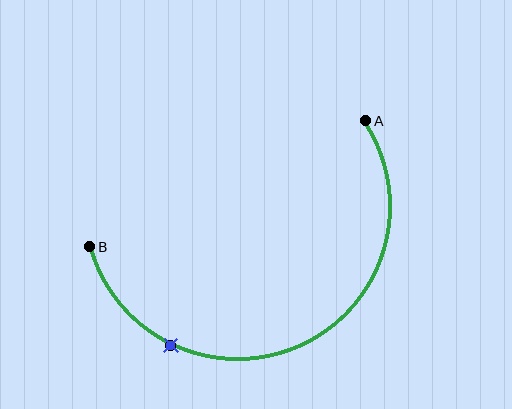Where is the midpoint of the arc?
The arc midpoint is the point on the curve farthest from the straight line joining A and B. It sits below that line.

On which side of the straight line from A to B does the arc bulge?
The arc bulges below the straight line connecting A and B.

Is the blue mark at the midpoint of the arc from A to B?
No. The blue mark lies on the arc but is closer to endpoint B. The arc midpoint would be at the point on the curve equidistant along the arc from both A and B.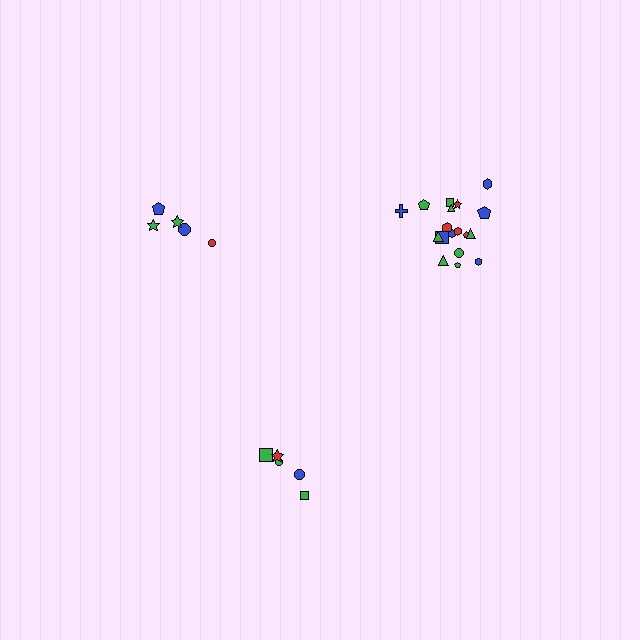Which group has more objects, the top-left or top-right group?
The top-right group.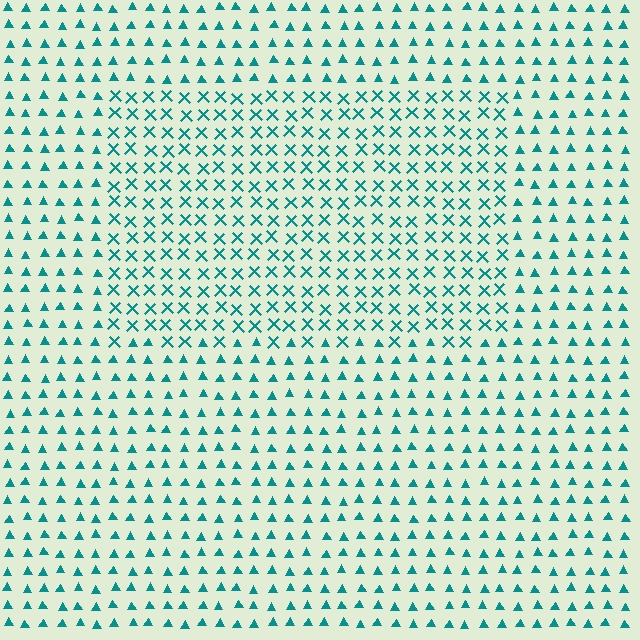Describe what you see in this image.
The image is filled with small teal elements arranged in a uniform grid. A rectangle-shaped region contains X marks, while the surrounding area contains triangles. The boundary is defined purely by the change in element shape.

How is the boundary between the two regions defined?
The boundary is defined by a change in element shape: X marks inside vs. triangles outside. All elements share the same color and spacing.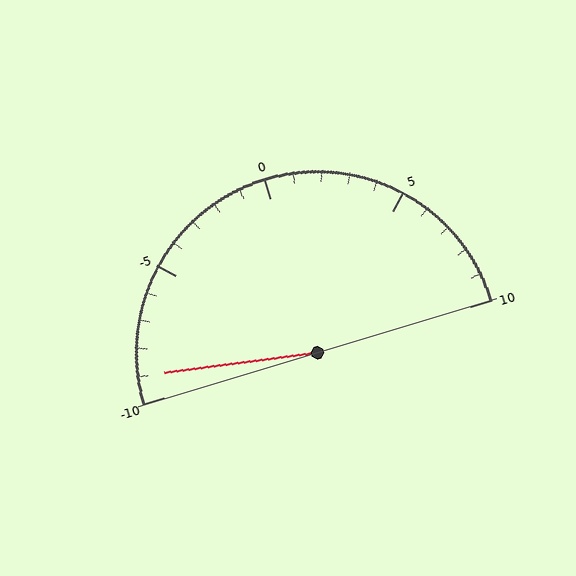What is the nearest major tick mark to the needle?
The nearest major tick mark is -10.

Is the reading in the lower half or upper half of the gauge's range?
The reading is in the lower half of the range (-10 to 10).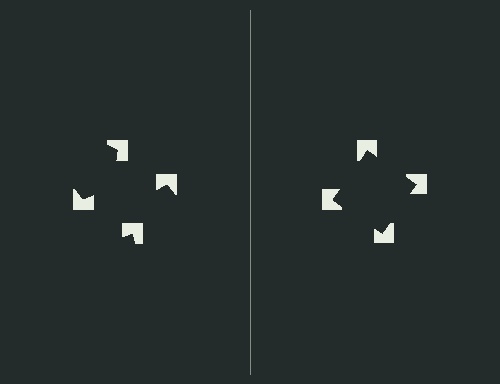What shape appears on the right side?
An illusory square.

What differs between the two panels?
The notched squares are positioned identically on both sides; only the wedge orientations differ. On the right they align to a square; on the left they are misaligned.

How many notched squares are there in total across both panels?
8 — 4 on each side.